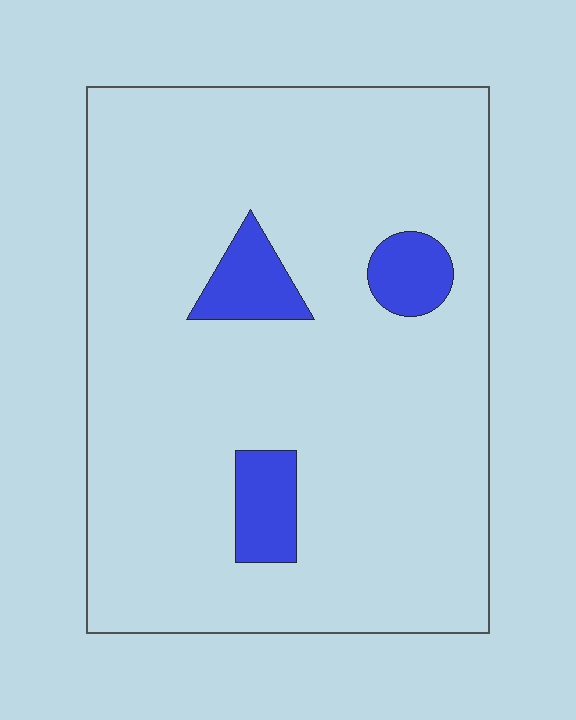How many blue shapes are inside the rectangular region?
3.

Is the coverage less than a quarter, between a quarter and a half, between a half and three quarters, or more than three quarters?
Less than a quarter.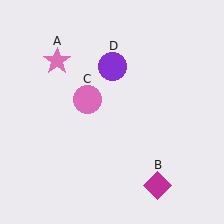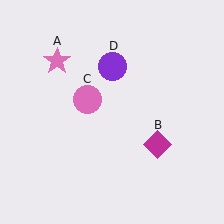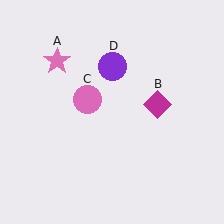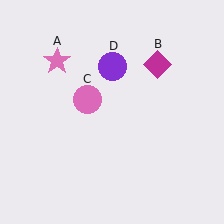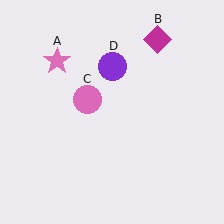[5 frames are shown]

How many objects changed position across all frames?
1 object changed position: magenta diamond (object B).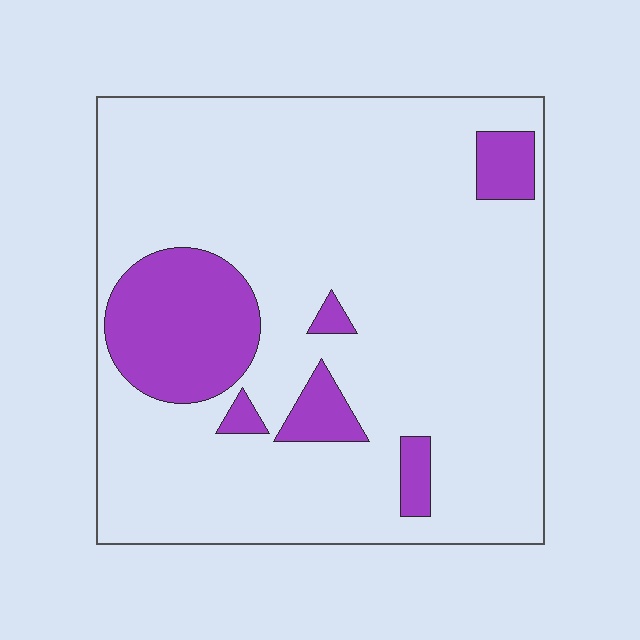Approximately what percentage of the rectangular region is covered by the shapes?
Approximately 15%.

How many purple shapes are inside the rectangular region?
6.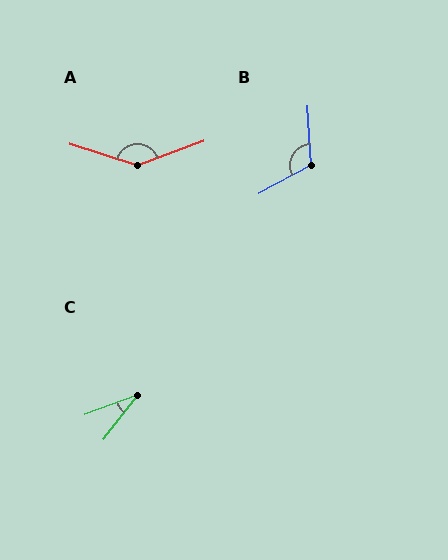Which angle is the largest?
A, at approximately 143 degrees.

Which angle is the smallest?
C, at approximately 32 degrees.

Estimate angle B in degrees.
Approximately 116 degrees.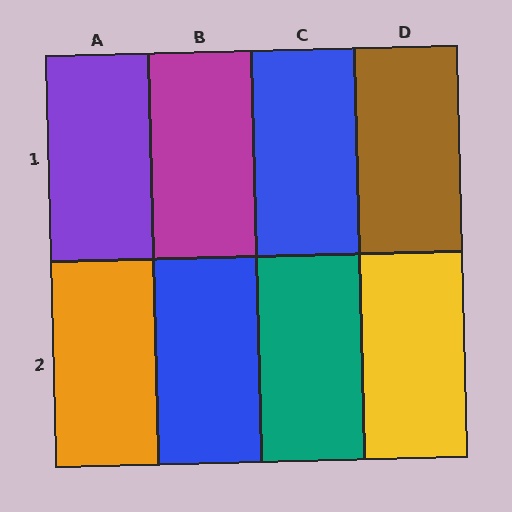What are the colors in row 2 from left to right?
Orange, blue, teal, yellow.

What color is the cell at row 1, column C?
Blue.